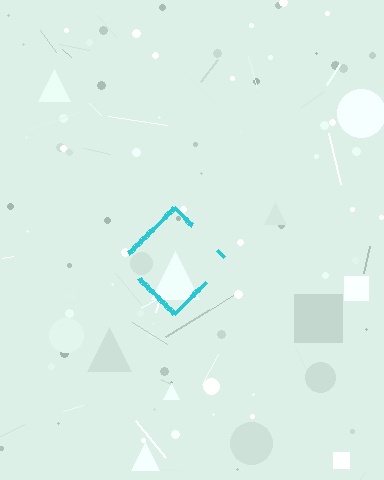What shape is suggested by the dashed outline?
The dashed outline suggests a diamond.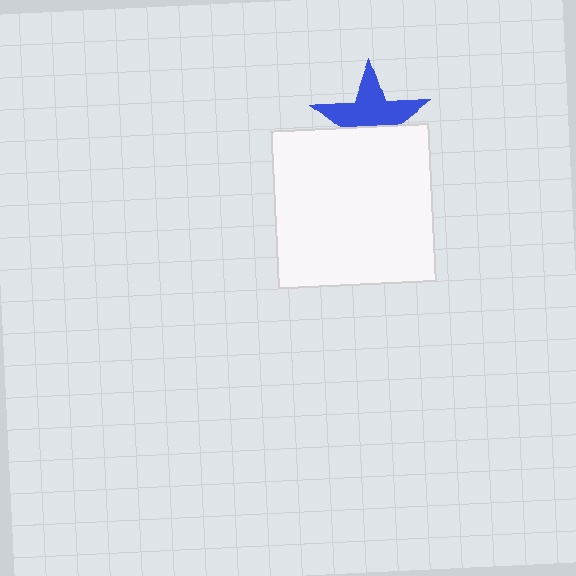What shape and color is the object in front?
The object in front is a white square.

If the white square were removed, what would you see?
You would see the complete blue star.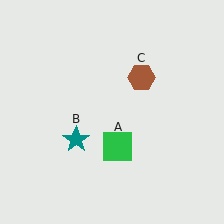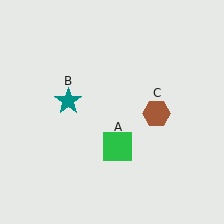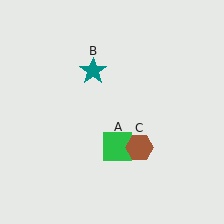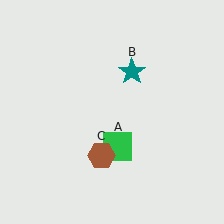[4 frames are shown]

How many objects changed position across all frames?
2 objects changed position: teal star (object B), brown hexagon (object C).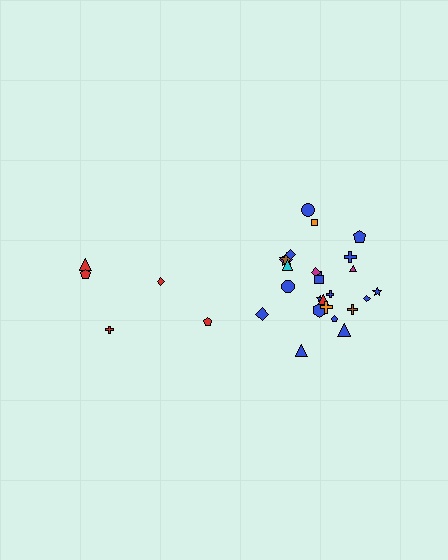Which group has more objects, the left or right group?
The right group.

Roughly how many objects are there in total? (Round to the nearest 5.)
Roughly 30 objects in total.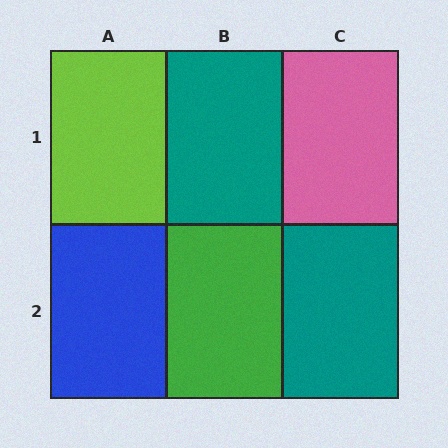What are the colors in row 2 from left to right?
Blue, green, teal.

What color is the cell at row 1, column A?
Lime.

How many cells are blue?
1 cell is blue.